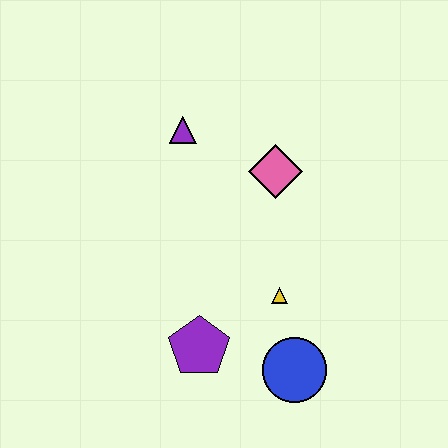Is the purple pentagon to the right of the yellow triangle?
No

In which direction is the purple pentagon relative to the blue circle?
The purple pentagon is to the left of the blue circle.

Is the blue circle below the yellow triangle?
Yes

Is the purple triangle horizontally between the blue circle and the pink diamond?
No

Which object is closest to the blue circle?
The yellow triangle is closest to the blue circle.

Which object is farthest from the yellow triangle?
The purple triangle is farthest from the yellow triangle.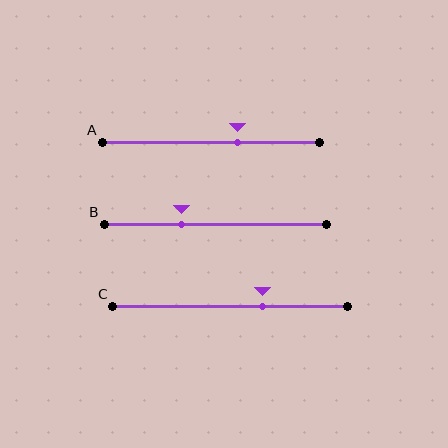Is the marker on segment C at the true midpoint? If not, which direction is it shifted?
No, the marker on segment C is shifted to the right by about 14% of the segment length.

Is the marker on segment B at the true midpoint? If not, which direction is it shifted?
No, the marker on segment B is shifted to the left by about 15% of the segment length.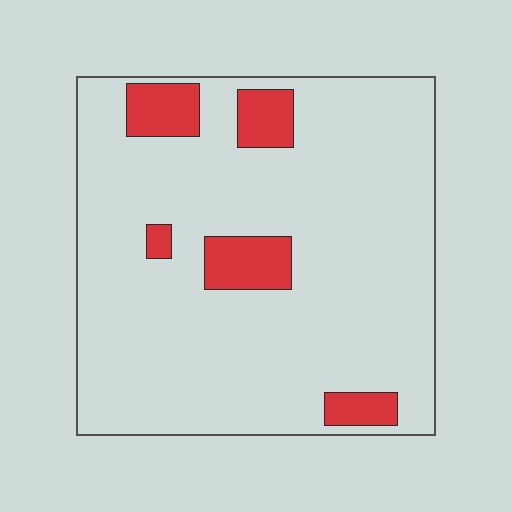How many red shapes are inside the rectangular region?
5.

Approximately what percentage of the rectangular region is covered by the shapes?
Approximately 10%.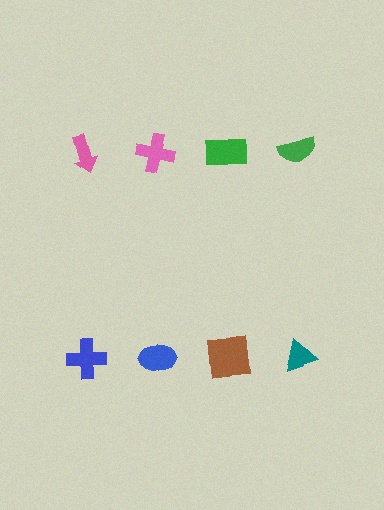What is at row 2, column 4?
A teal triangle.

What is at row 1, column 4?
A green semicircle.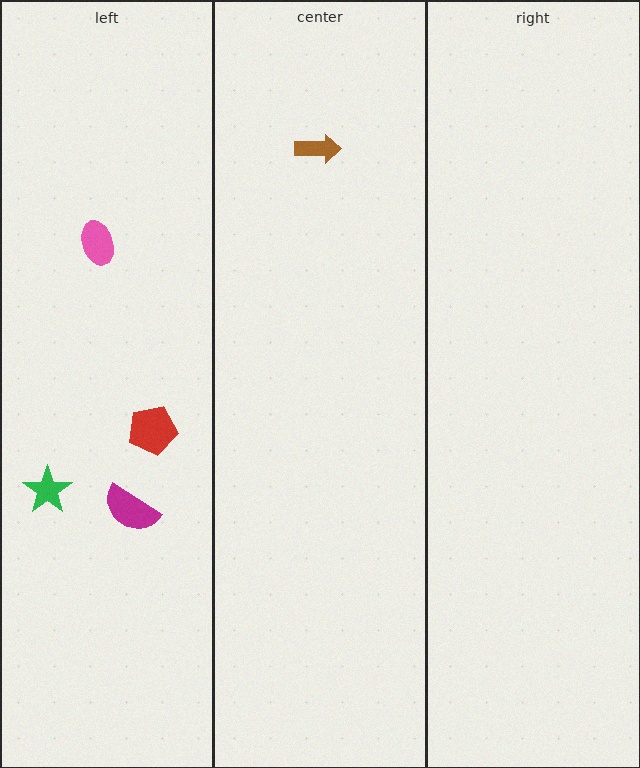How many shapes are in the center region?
1.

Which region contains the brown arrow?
The center region.